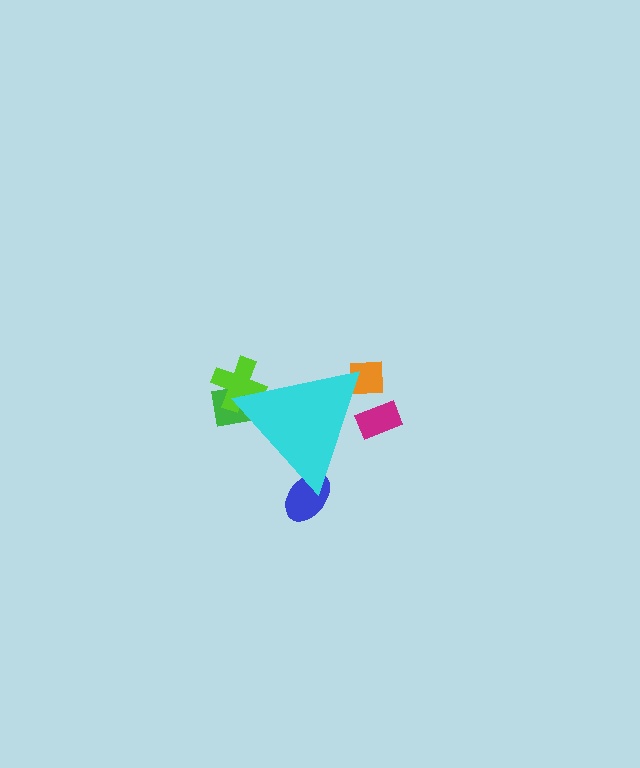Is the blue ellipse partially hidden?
Yes, the blue ellipse is partially hidden behind the cyan triangle.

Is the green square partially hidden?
Yes, the green square is partially hidden behind the cyan triangle.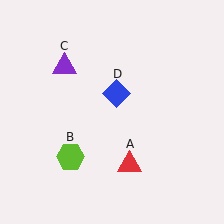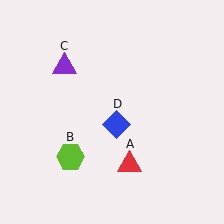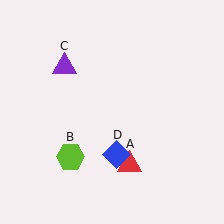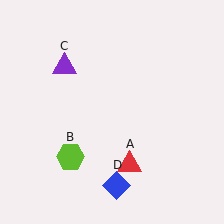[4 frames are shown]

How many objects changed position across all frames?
1 object changed position: blue diamond (object D).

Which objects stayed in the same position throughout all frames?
Red triangle (object A) and lime hexagon (object B) and purple triangle (object C) remained stationary.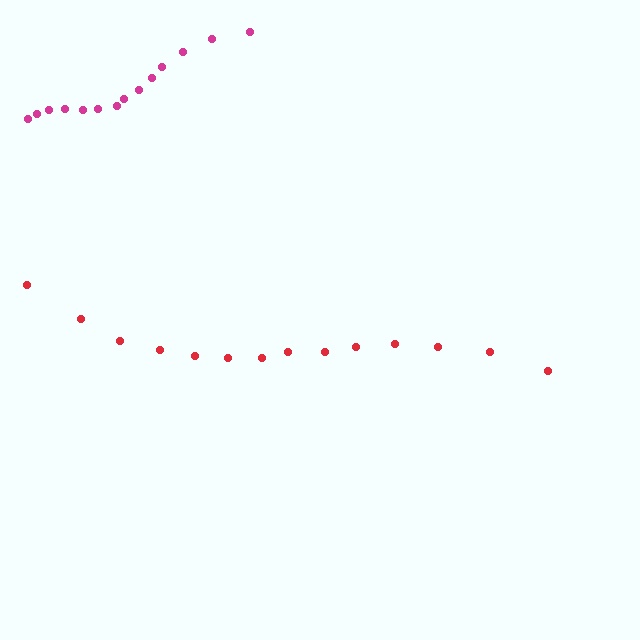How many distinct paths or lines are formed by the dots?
There are 2 distinct paths.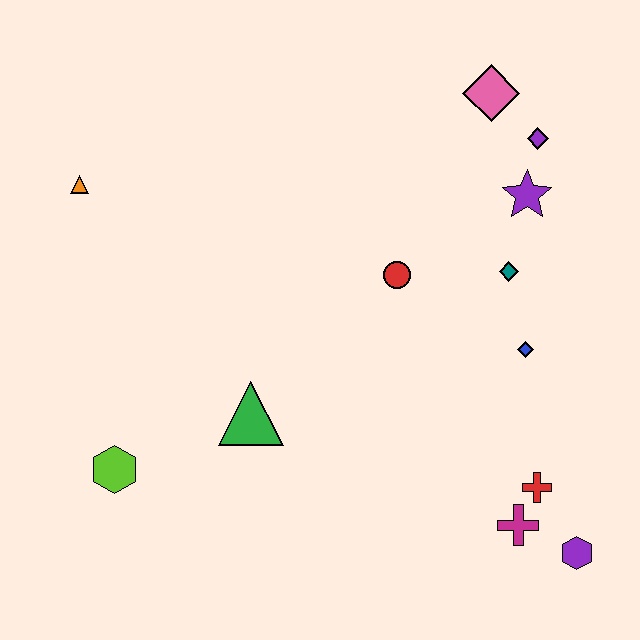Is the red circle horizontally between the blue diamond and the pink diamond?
No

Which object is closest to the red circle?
The teal diamond is closest to the red circle.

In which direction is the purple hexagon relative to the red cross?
The purple hexagon is below the red cross.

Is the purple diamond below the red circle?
No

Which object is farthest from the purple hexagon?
The orange triangle is farthest from the purple hexagon.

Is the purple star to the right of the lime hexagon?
Yes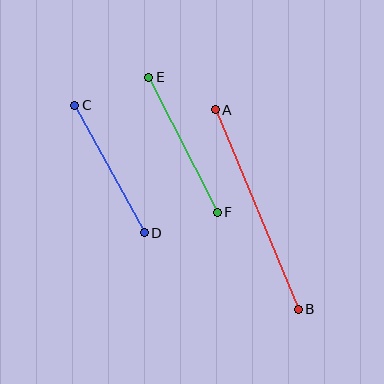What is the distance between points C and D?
The distance is approximately 145 pixels.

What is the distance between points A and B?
The distance is approximately 216 pixels.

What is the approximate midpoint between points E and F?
The midpoint is at approximately (183, 145) pixels.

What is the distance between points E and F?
The distance is approximately 151 pixels.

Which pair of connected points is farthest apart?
Points A and B are farthest apart.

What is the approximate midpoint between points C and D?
The midpoint is at approximately (109, 169) pixels.